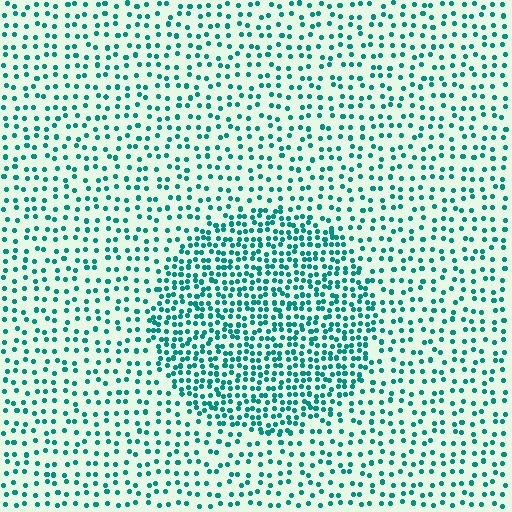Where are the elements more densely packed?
The elements are more densely packed inside the circle boundary.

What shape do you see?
I see a circle.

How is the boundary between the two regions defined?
The boundary is defined by a change in element density (approximately 2.0x ratio). All elements are the same color, size, and shape.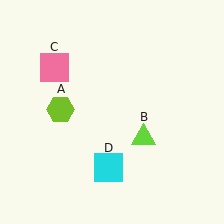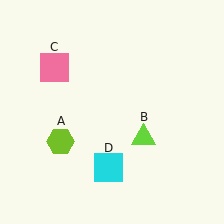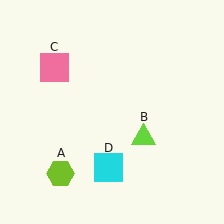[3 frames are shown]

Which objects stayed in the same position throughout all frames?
Lime triangle (object B) and pink square (object C) and cyan square (object D) remained stationary.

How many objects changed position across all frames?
1 object changed position: lime hexagon (object A).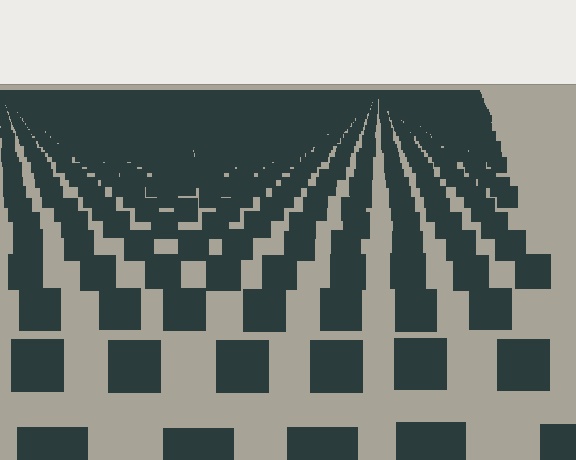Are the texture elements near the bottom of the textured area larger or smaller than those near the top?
Larger. Near the bottom, elements are closer to the viewer and appear at a bigger on-screen size.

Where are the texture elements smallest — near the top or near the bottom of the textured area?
Near the top.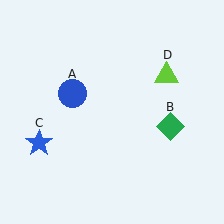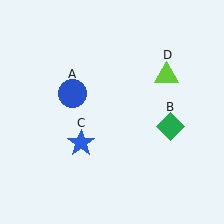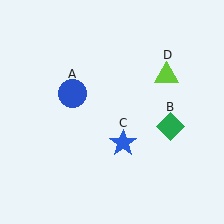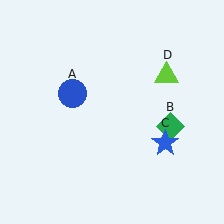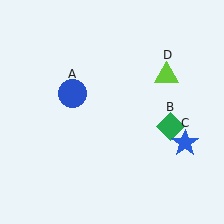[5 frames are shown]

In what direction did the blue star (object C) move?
The blue star (object C) moved right.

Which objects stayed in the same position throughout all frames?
Blue circle (object A) and green diamond (object B) and lime triangle (object D) remained stationary.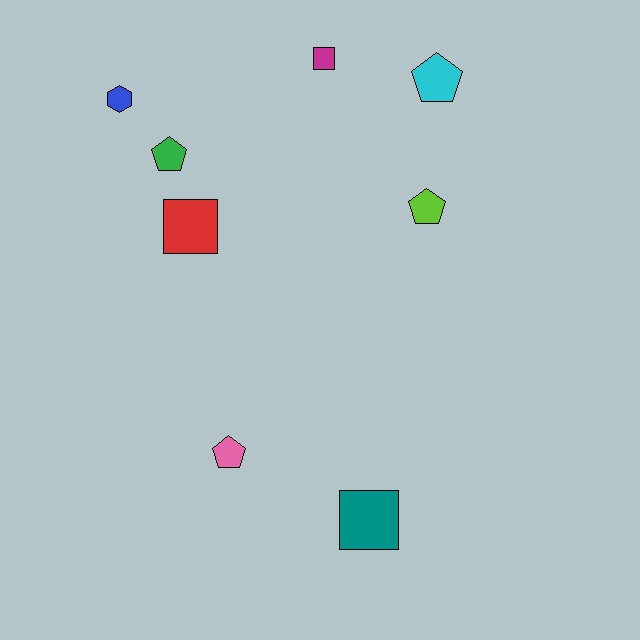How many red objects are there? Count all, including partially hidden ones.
There is 1 red object.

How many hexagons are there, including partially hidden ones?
There is 1 hexagon.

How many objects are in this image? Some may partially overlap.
There are 8 objects.